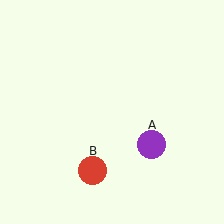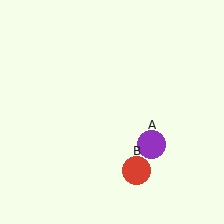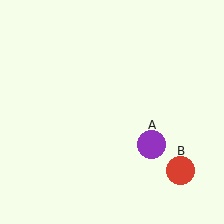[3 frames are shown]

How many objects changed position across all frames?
1 object changed position: red circle (object B).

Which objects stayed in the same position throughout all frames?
Purple circle (object A) remained stationary.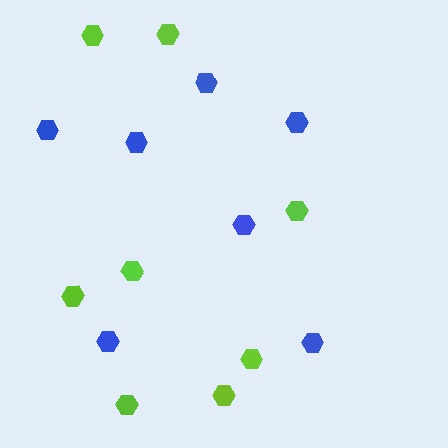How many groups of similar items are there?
There are 2 groups: one group of blue hexagons (7) and one group of lime hexagons (8).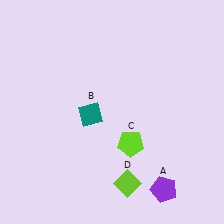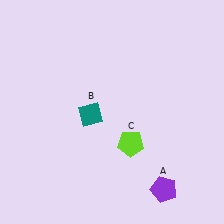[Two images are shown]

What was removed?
The lime diamond (D) was removed in Image 2.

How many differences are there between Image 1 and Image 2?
There is 1 difference between the two images.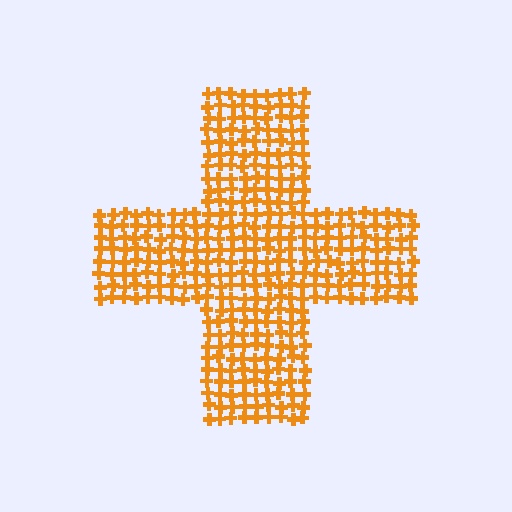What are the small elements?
The small elements are crosses.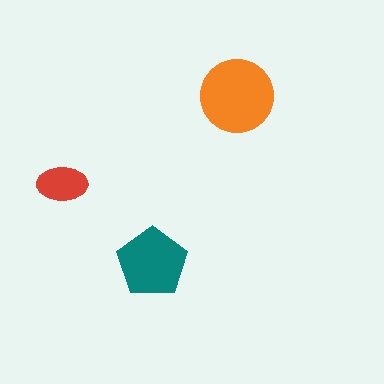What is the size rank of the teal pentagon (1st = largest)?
2nd.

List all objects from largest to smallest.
The orange circle, the teal pentagon, the red ellipse.